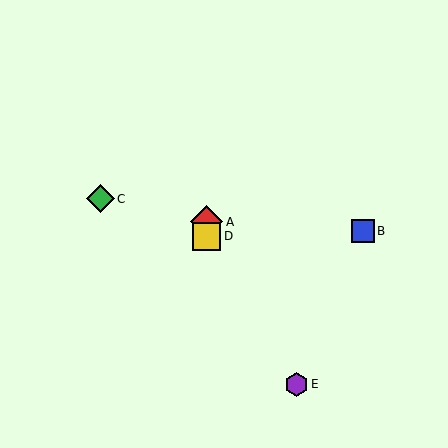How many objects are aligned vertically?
2 objects (A, D) are aligned vertically.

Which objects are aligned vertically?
Objects A, D are aligned vertically.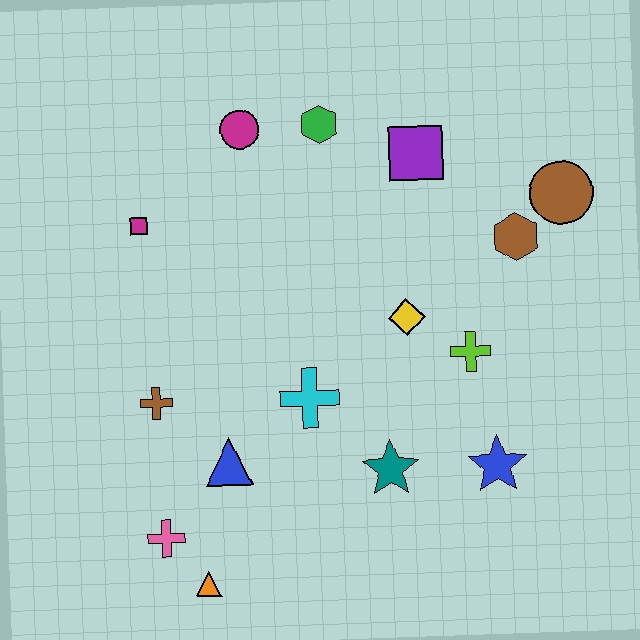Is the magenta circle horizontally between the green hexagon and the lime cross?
No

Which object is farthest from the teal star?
The magenta circle is farthest from the teal star.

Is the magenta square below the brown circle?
Yes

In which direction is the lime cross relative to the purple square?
The lime cross is below the purple square.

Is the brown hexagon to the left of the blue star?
No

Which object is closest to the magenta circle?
The green hexagon is closest to the magenta circle.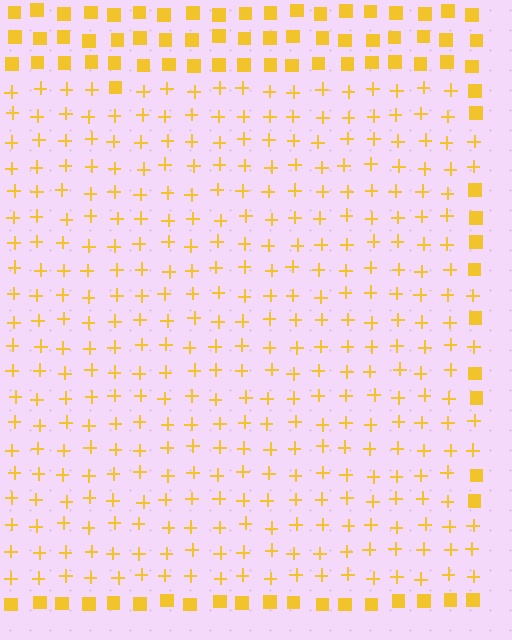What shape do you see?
I see a rectangle.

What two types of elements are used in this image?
The image uses plus signs inside the rectangle region and squares outside it.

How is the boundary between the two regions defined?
The boundary is defined by a change in element shape: plus signs inside vs. squares outside. All elements share the same color and spacing.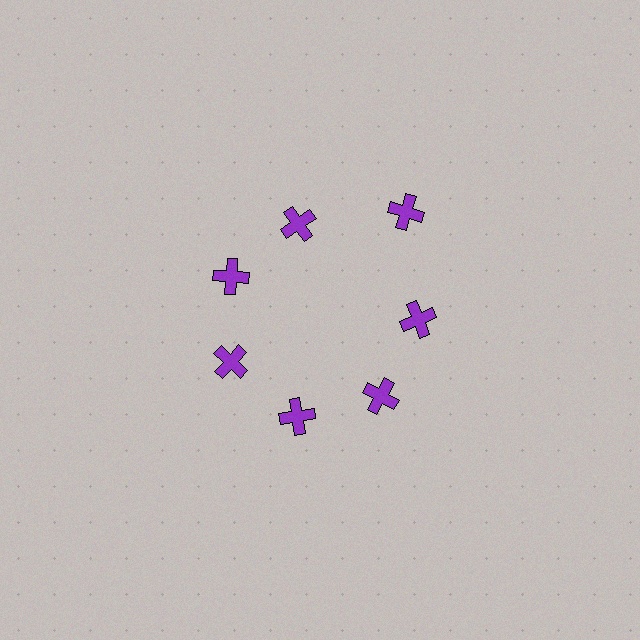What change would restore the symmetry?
The symmetry would be restored by moving it inward, back onto the ring so that all 7 crosses sit at equal angles and equal distance from the center.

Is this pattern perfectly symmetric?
No. The 7 purple crosses are arranged in a ring, but one element near the 1 o'clock position is pushed outward from the center, breaking the 7-fold rotational symmetry.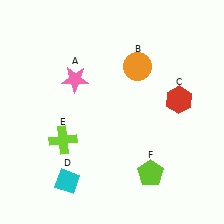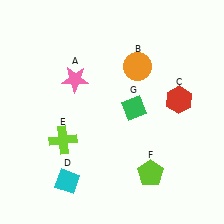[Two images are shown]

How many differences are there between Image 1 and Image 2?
There is 1 difference between the two images.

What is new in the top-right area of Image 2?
A green diamond (G) was added in the top-right area of Image 2.